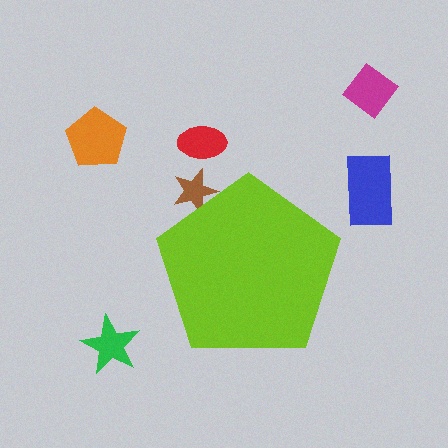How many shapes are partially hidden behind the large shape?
1 shape is partially hidden.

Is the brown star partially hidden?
Yes, the brown star is partially hidden behind the lime pentagon.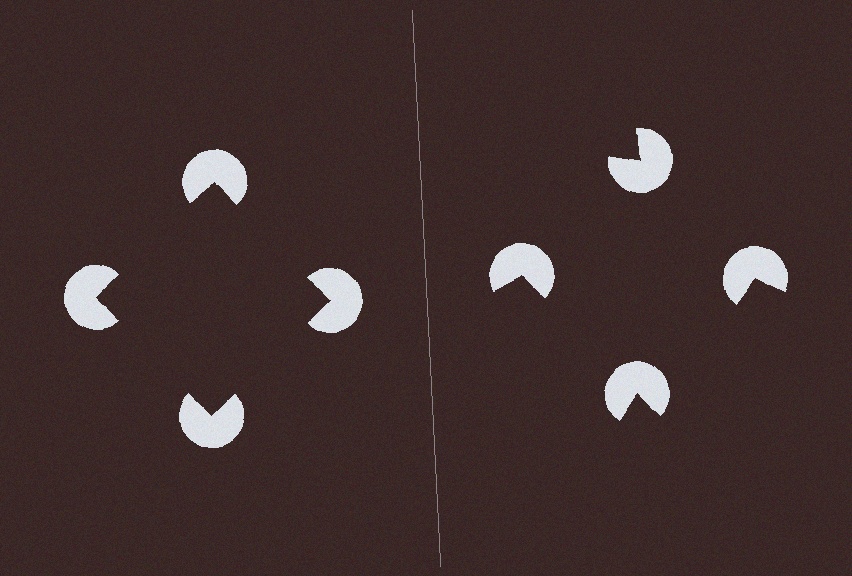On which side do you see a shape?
An illusory square appears on the left side. On the right side the wedge cuts are rotated, so no coherent shape forms.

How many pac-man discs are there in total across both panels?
8 — 4 on each side.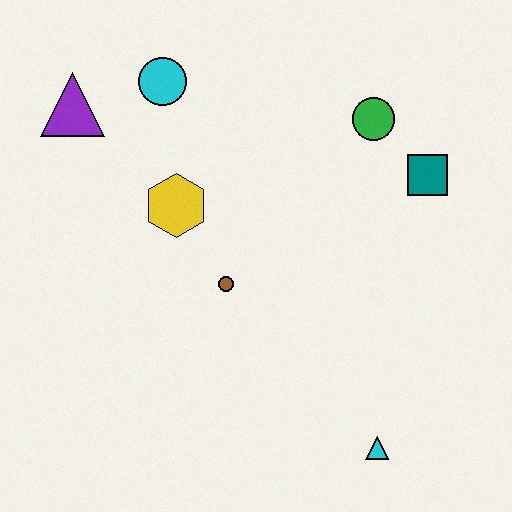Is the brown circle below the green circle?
Yes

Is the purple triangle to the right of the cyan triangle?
No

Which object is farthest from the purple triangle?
The cyan triangle is farthest from the purple triangle.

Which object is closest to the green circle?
The teal square is closest to the green circle.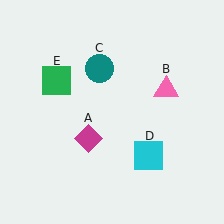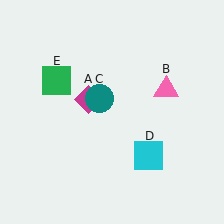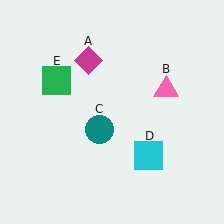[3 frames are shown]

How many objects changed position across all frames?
2 objects changed position: magenta diamond (object A), teal circle (object C).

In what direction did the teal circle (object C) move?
The teal circle (object C) moved down.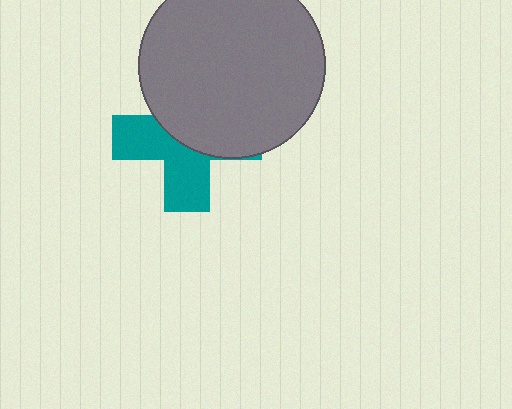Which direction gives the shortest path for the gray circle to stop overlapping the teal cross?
Moving up gives the shortest separation.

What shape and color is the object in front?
The object in front is a gray circle.